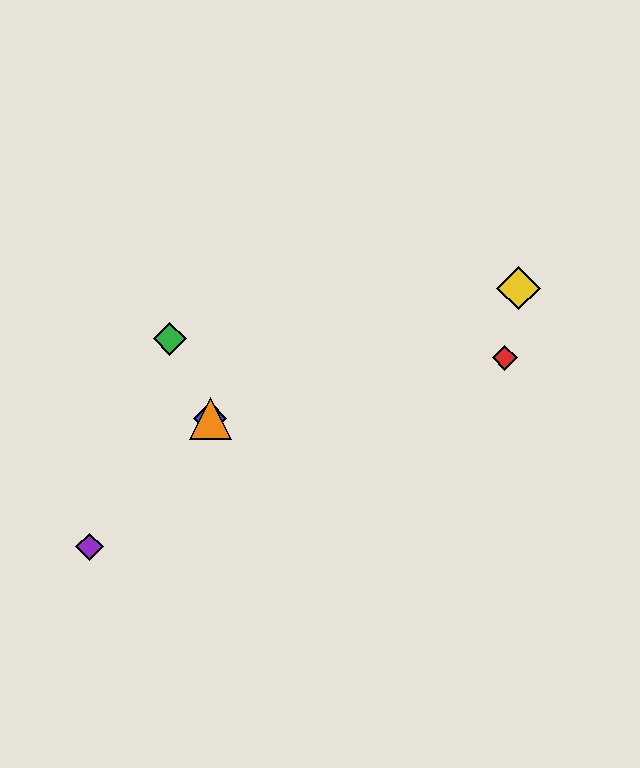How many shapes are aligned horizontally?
2 shapes (the blue diamond, the orange triangle) are aligned horizontally.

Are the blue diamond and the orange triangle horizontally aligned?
Yes, both are at y≈418.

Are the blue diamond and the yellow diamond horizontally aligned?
No, the blue diamond is at y≈418 and the yellow diamond is at y≈288.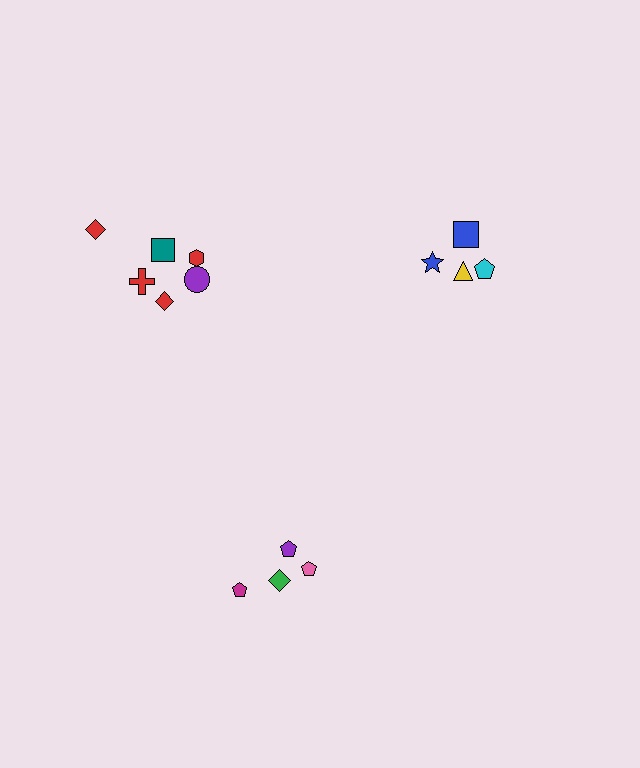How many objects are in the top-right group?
There are 4 objects.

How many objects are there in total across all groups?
There are 14 objects.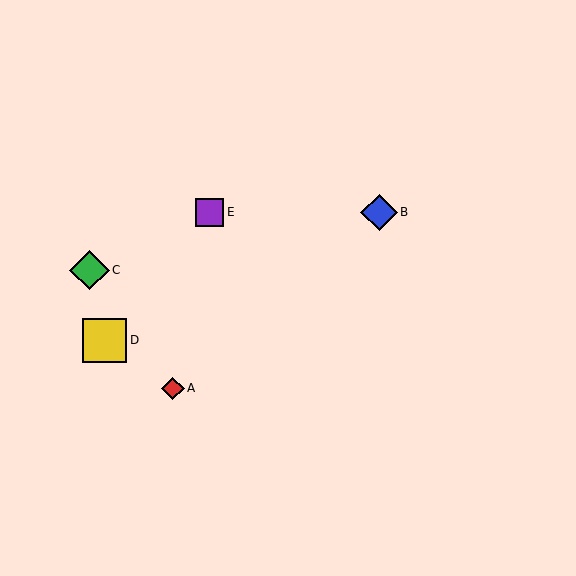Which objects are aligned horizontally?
Objects B, E are aligned horizontally.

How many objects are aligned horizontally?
2 objects (B, E) are aligned horizontally.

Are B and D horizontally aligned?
No, B is at y≈212 and D is at y≈340.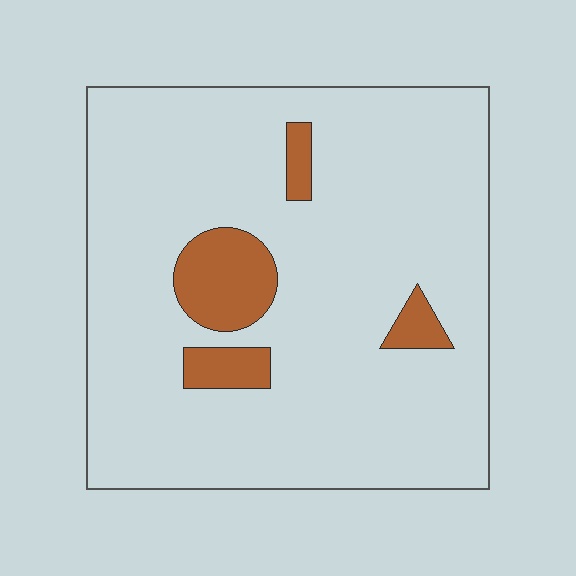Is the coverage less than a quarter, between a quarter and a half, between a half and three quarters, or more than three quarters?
Less than a quarter.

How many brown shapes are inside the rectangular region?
4.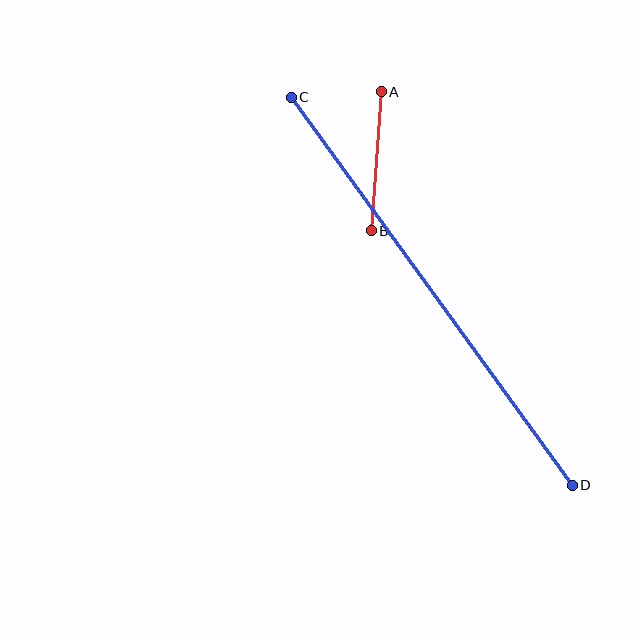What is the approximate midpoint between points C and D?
The midpoint is at approximately (432, 291) pixels.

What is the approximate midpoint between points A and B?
The midpoint is at approximately (376, 161) pixels.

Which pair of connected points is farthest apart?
Points C and D are farthest apart.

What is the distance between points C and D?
The distance is approximately 479 pixels.